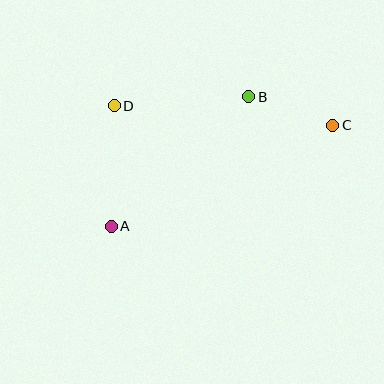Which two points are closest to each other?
Points B and C are closest to each other.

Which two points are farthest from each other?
Points A and C are farthest from each other.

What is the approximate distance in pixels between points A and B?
The distance between A and B is approximately 189 pixels.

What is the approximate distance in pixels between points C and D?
The distance between C and D is approximately 219 pixels.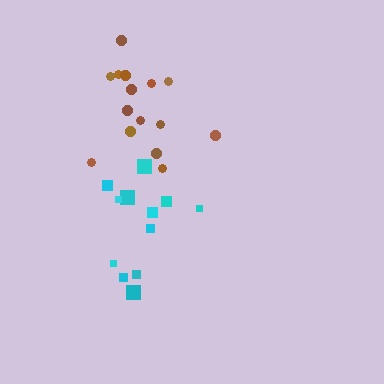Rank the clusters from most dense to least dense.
cyan, brown.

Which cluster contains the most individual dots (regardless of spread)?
Brown (15).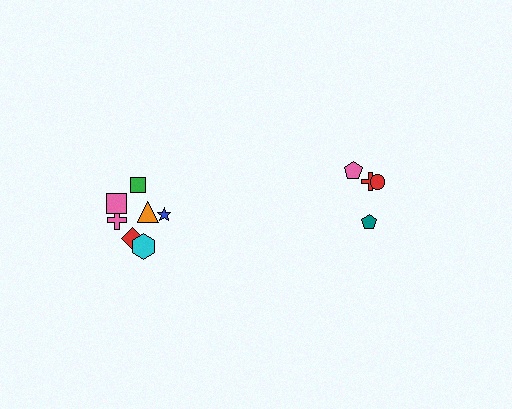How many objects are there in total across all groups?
There are 11 objects.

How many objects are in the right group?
There are 4 objects.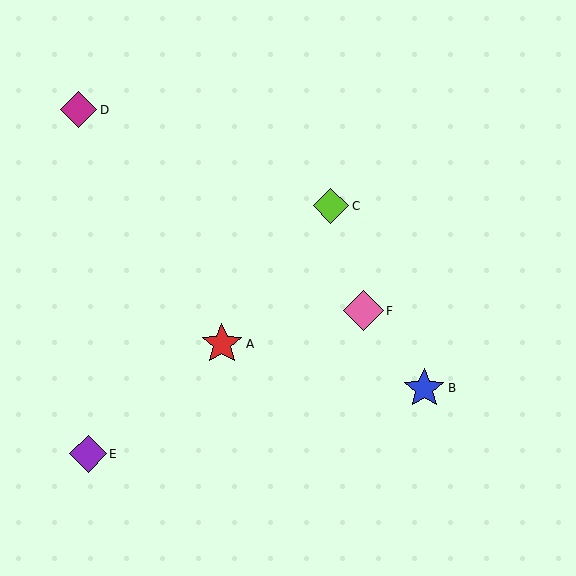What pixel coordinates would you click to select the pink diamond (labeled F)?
Click at (363, 311) to select the pink diamond F.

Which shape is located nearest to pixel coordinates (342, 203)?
The lime diamond (labeled C) at (331, 206) is nearest to that location.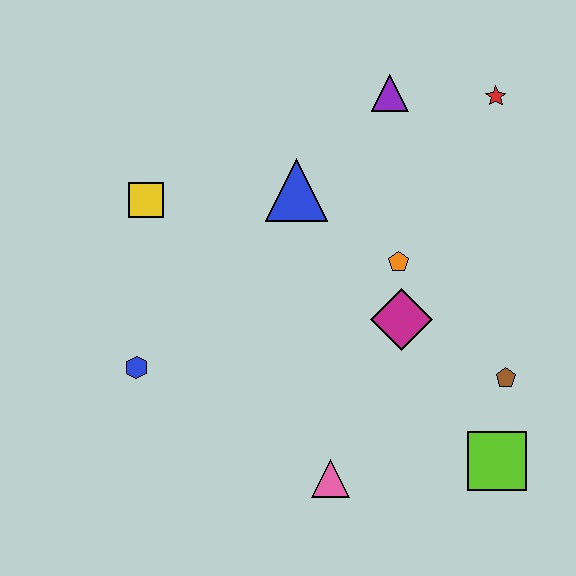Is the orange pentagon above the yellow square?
No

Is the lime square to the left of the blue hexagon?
No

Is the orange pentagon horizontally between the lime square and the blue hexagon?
Yes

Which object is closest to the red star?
The purple triangle is closest to the red star.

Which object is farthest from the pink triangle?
The red star is farthest from the pink triangle.